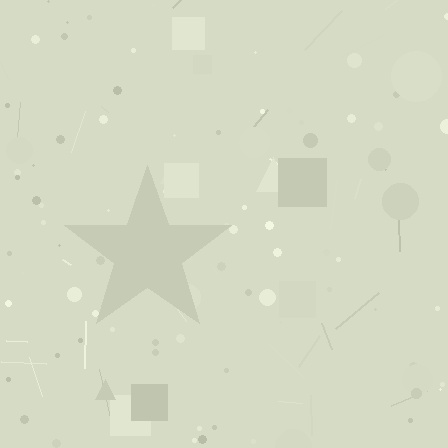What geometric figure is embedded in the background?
A star is embedded in the background.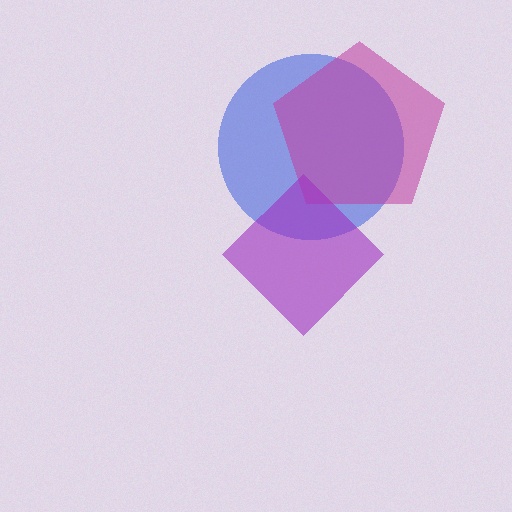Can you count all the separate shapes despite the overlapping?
Yes, there are 3 separate shapes.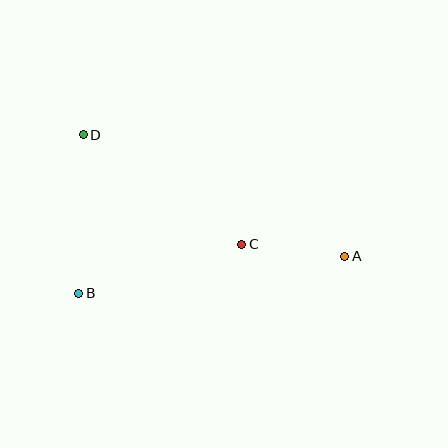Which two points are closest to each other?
Points A and C are closest to each other.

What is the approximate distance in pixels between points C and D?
The distance between C and D is approximately 193 pixels.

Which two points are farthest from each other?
Points A and D are farthest from each other.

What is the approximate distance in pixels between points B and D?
The distance between B and D is approximately 159 pixels.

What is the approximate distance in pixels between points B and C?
The distance between B and C is approximately 170 pixels.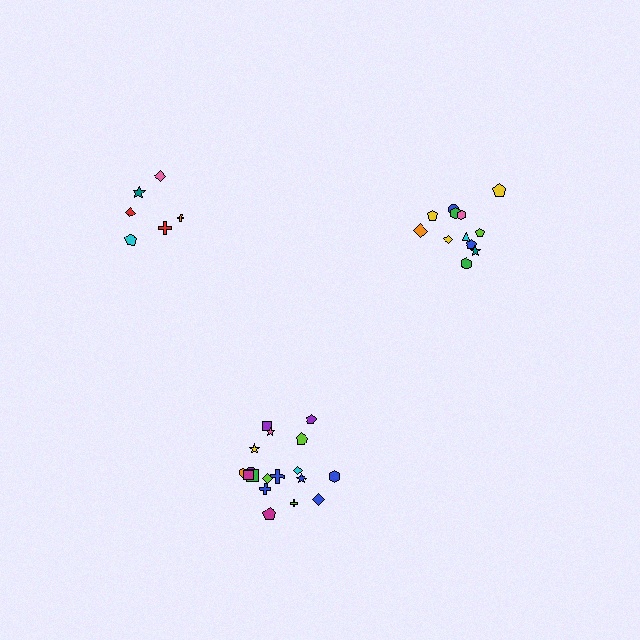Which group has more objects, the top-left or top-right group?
The top-right group.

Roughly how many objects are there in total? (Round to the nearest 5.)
Roughly 35 objects in total.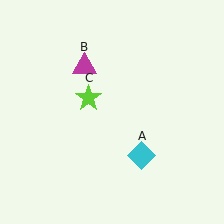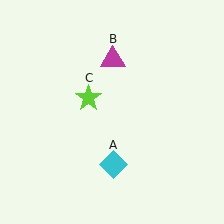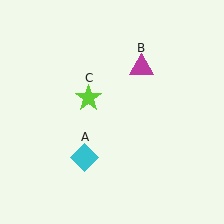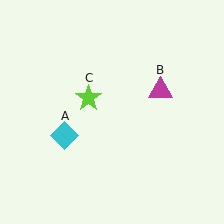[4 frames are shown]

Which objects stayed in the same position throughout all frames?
Lime star (object C) remained stationary.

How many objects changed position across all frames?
2 objects changed position: cyan diamond (object A), magenta triangle (object B).